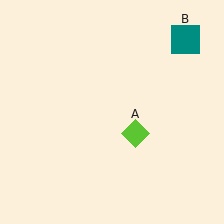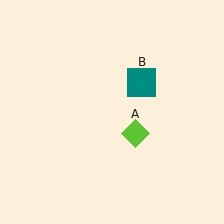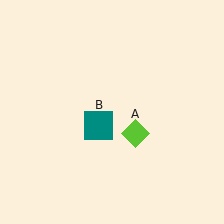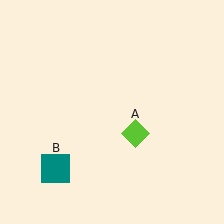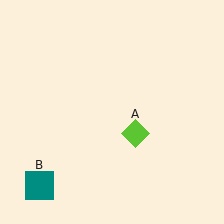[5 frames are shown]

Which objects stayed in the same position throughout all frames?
Lime diamond (object A) remained stationary.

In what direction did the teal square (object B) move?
The teal square (object B) moved down and to the left.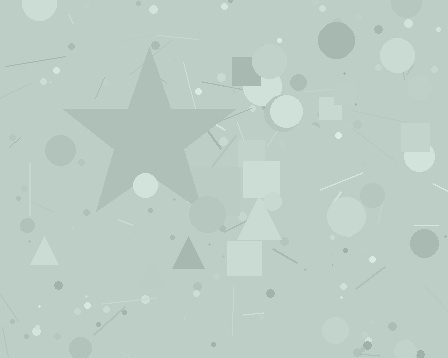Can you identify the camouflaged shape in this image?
The camouflaged shape is a star.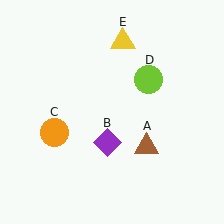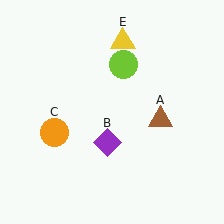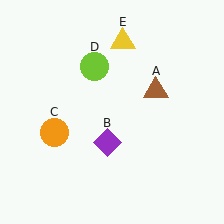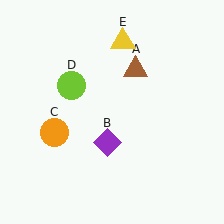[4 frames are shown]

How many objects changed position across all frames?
2 objects changed position: brown triangle (object A), lime circle (object D).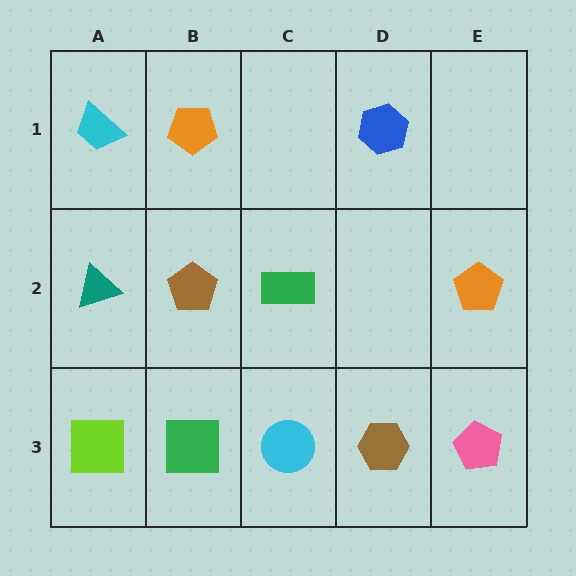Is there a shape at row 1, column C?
No, that cell is empty.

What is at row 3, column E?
A pink pentagon.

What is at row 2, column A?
A teal triangle.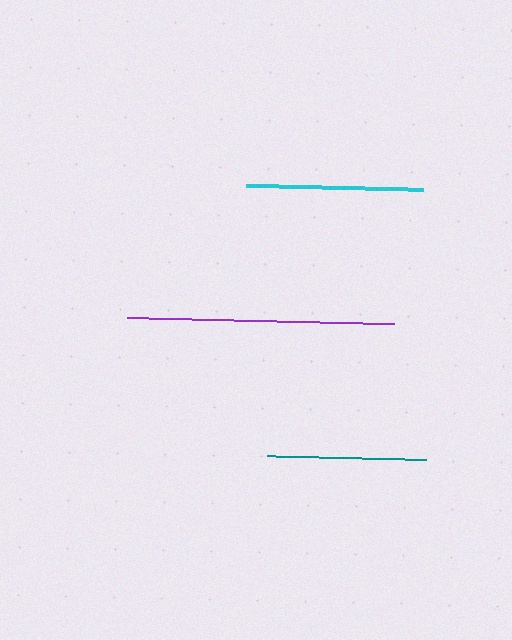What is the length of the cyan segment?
The cyan segment is approximately 178 pixels long.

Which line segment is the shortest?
The teal line is the shortest at approximately 159 pixels.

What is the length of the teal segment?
The teal segment is approximately 159 pixels long.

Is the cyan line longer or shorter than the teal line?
The cyan line is longer than the teal line.